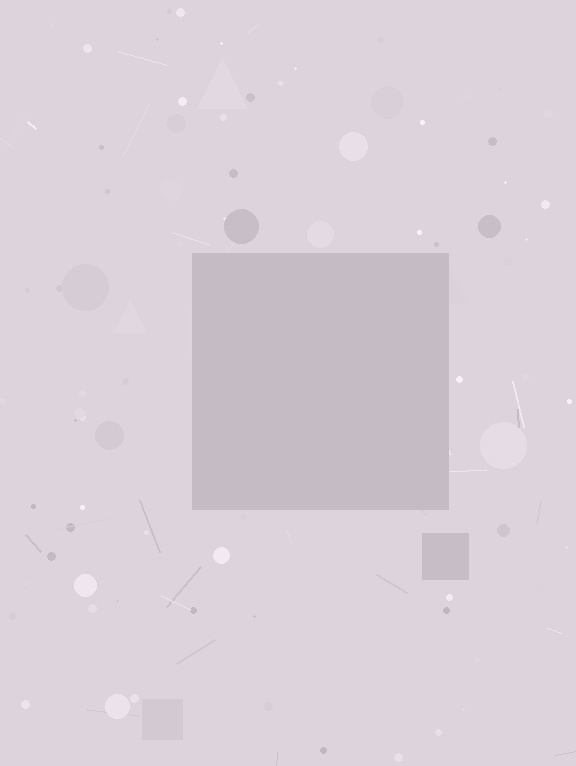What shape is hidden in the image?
A square is hidden in the image.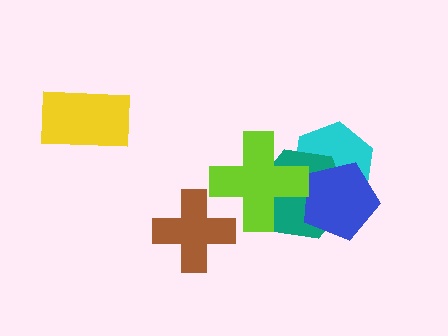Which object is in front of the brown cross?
The lime cross is in front of the brown cross.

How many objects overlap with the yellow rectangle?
0 objects overlap with the yellow rectangle.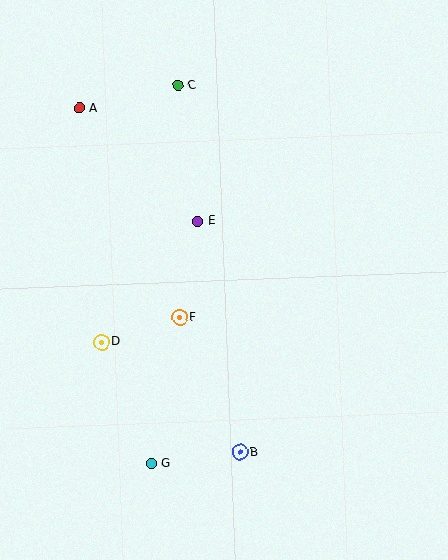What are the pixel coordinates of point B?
Point B is at (240, 452).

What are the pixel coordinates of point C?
Point C is at (178, 86).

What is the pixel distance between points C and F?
The distance between C and F is 232 pixels.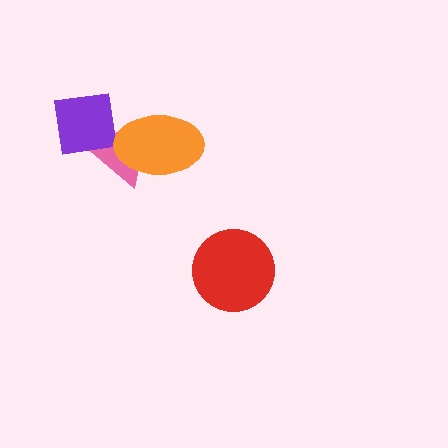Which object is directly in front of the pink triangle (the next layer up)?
The purple square is directly in front of the pink triangle.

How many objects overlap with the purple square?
1 object overlaps with the purple square.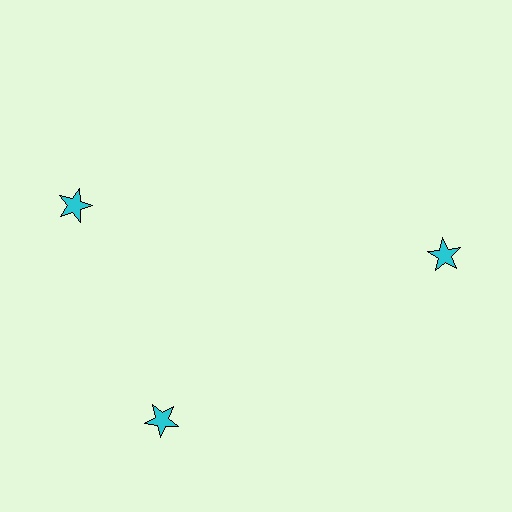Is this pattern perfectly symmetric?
No. The 3 cyan stars are arranged in a ring, but one element near the 11 o'clock position is rotated out of alignment along the ring, breaking the 3-fold rotational symmetry.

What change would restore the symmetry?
The symmetry would be restored by rotating it back into even spacing with its neighbors so that all 3 stars sit at equal angles and equal distance from the center.